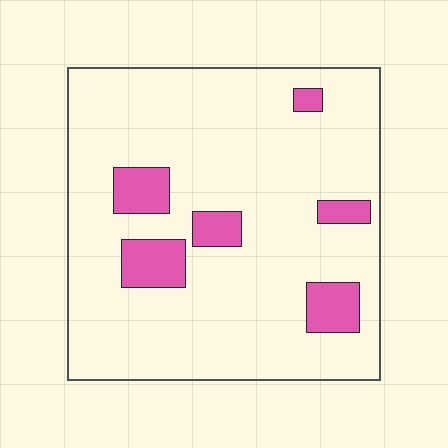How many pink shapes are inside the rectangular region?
6.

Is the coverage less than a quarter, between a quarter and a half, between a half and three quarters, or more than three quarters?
Less than a quarter.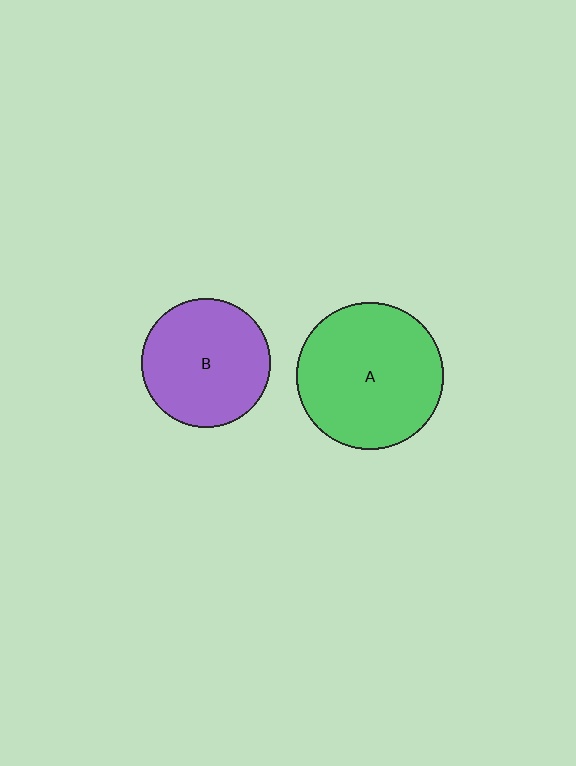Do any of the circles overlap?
No, none of the circles overlap.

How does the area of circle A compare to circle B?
Approximately 1.3 times.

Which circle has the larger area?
Circle A (green).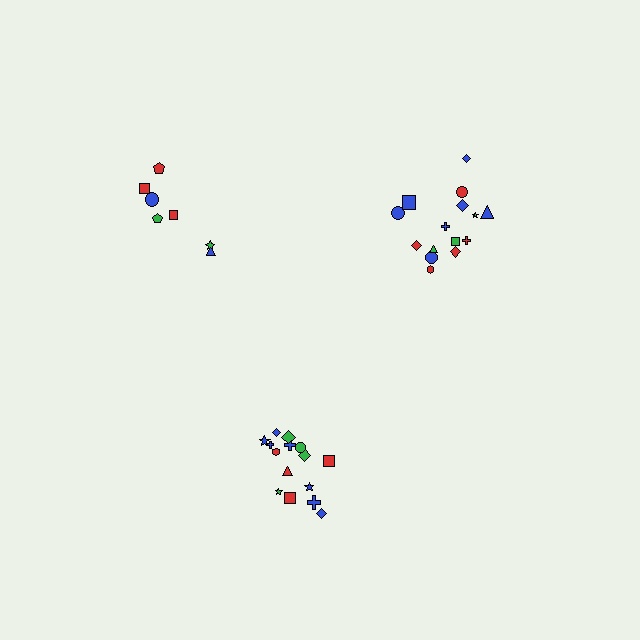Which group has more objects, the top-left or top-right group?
The top-right group.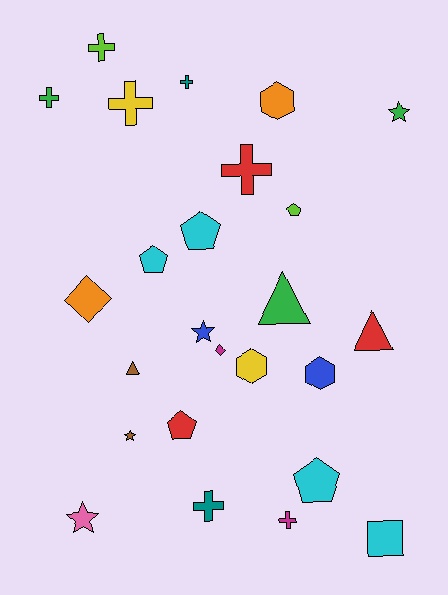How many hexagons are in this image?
There are 3 hexagons.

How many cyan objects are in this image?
There are 4 cyan objects.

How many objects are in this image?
There are 25 objects.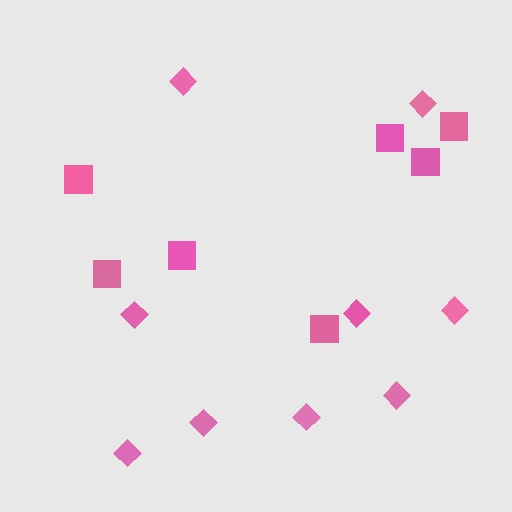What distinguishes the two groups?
There are 2 groups: one group of squares (7) and one group of diamonds (9).